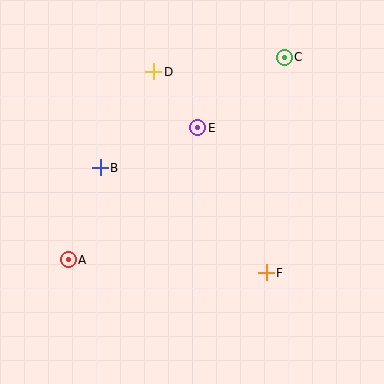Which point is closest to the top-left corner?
Point D is closest to the top-left corner.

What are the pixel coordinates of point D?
Point D is at (154, 72).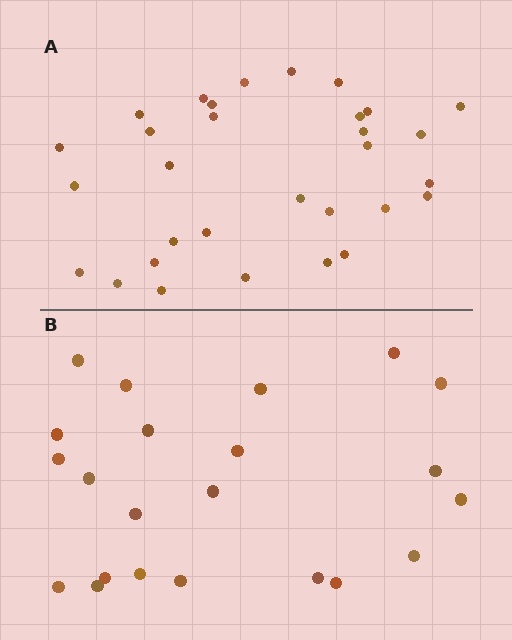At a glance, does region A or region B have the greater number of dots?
Region A (the top region) has more dots.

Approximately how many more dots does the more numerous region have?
Region A has roughly 8 or so more dots than region B.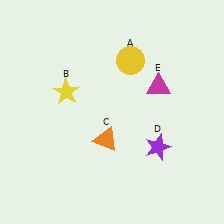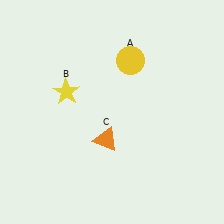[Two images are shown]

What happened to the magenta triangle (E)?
The magenta triangle (E) was removed in Image 2. It was in the top-right area of Image 1.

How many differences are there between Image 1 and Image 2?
There are 2 differences between the two images.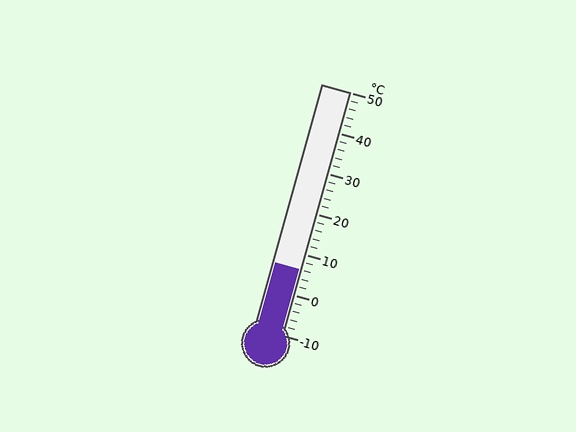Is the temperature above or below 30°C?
The temperature is below 30°C.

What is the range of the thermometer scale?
The thermometer scale ranges from -10°C to 50°C.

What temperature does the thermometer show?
The thermometer shows approximately 6°C.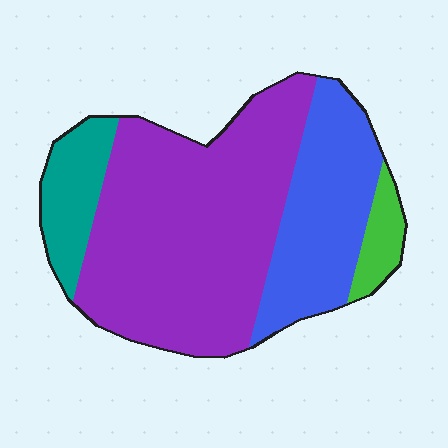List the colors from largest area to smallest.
From largest to smallest: purple, blue, teal, green.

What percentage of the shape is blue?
Blue takes up about one quarter (1/4) of the shape.